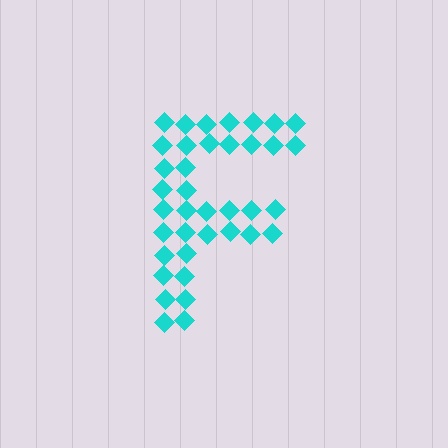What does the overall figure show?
The overall figure shows the letter F.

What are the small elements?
The small elements are diamonds.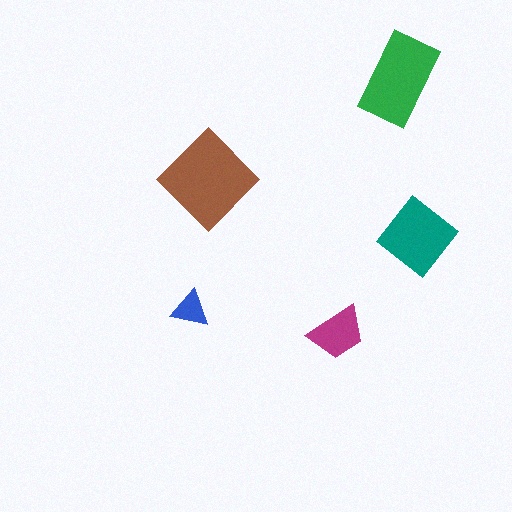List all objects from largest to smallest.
The brown diamond, the green rectangle, the teal diamond, the magenta trapezoid, the blue triangle.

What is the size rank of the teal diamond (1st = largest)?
3rd.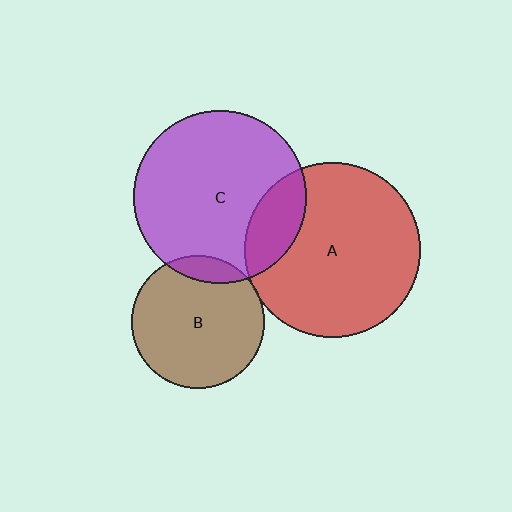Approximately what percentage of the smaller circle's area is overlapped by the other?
Approximately 5%.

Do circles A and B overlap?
Yes.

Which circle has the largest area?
Circle A (red).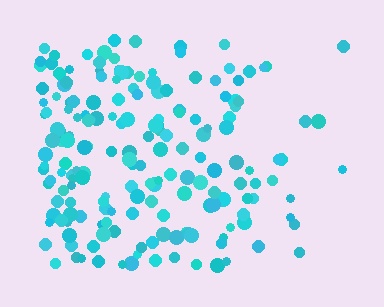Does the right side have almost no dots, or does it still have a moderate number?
Still a moderate number, just noticeably fewer than the left.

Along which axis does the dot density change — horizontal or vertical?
Horizontal.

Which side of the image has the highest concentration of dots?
The left.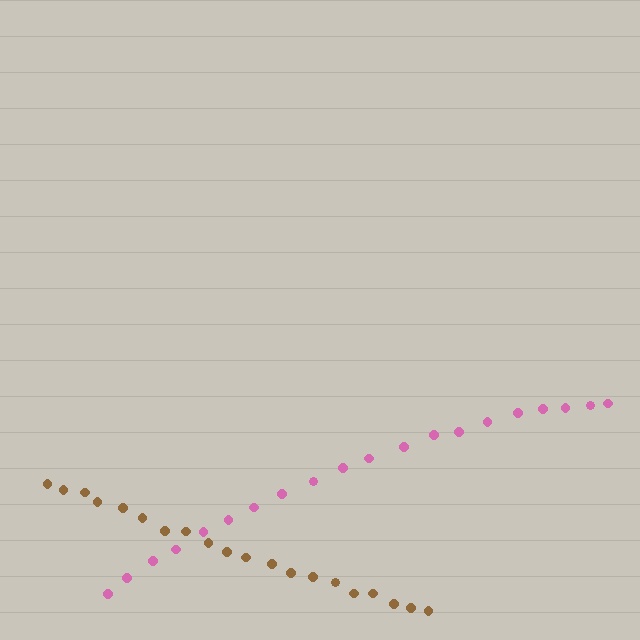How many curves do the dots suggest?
There are 2 distinct paths.